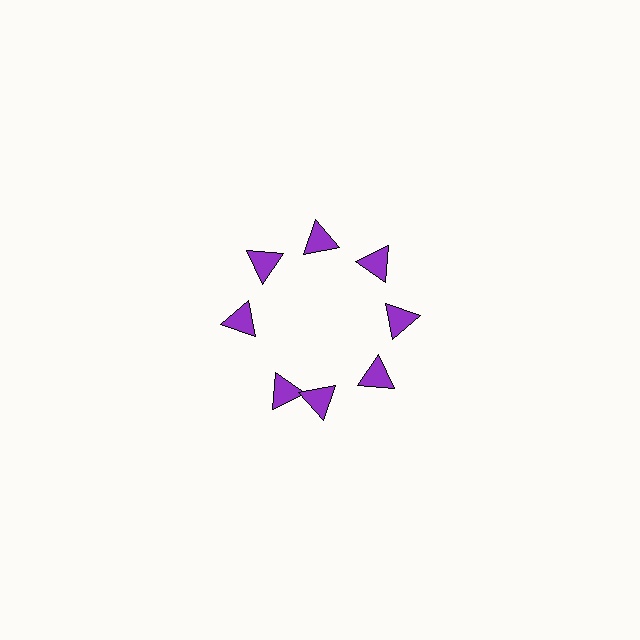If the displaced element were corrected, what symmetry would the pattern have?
It would have 8-fold rotational symmetry — the pattern would map onto itself every 45 degrees.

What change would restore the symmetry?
The symmetry would be restored by rotating it back into even spacing with its neighbors so that all 8 triangles sit at equal angles and equal distance from the center.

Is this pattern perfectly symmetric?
No. The 8 purple triangles are arranged in a ring, but one element near the 8 o'clock position is rotated out of alignment along the ring, breaking the 8-fold rotational symmetry.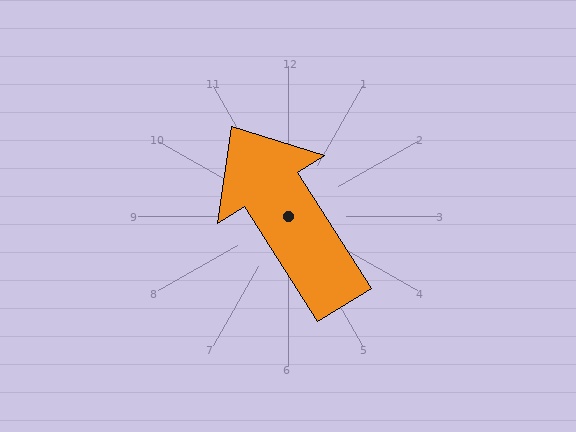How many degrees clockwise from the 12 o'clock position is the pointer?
Approximately 328 degrees.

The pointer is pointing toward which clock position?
Roughly 11 o'clock.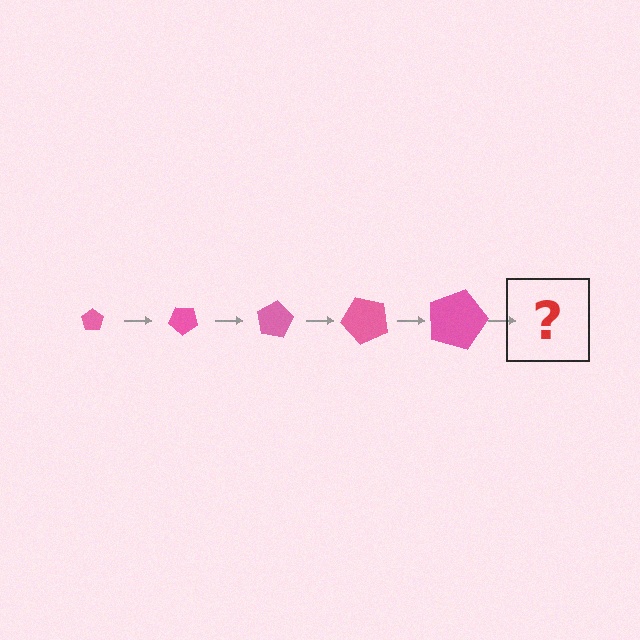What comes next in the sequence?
The next element should be a pentagon, larger than the previous one and rotated 200 degrees from the start.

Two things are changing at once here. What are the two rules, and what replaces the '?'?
The two rules are that the pentagon grows larger each step and it rotates 40 degrees each step. The '?' should be a pentagon, larger than the previous one and rotated 200 degrees from the start.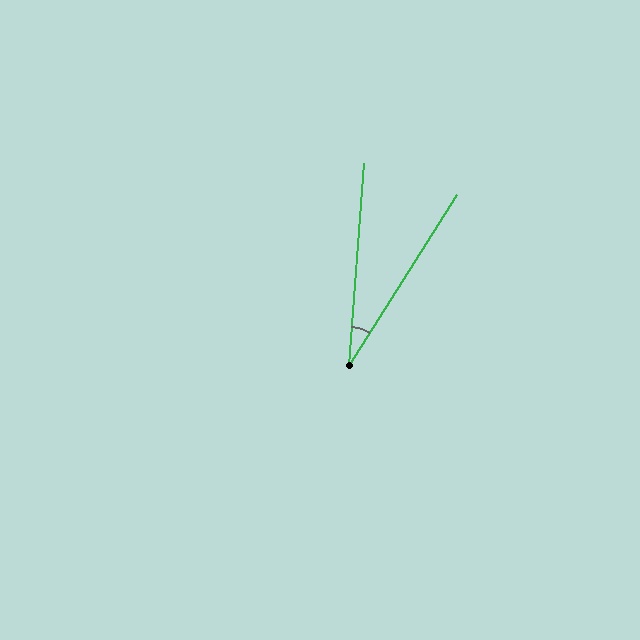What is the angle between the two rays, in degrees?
Approximately 28 degrees.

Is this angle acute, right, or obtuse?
It is acute.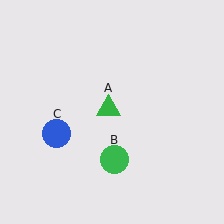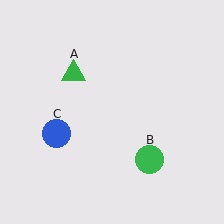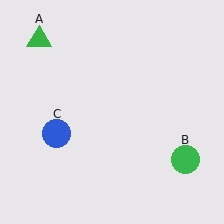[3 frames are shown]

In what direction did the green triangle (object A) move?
The green triangle (object A) moved up and to the left.